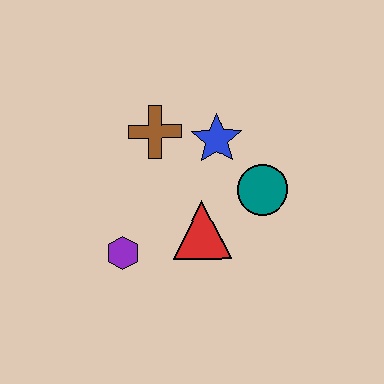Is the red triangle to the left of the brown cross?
No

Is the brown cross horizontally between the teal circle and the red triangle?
No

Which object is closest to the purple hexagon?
The red triangle is closest to the purple hexagon.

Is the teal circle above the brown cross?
No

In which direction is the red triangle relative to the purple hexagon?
The red triangle is to the right of the purple hexagon.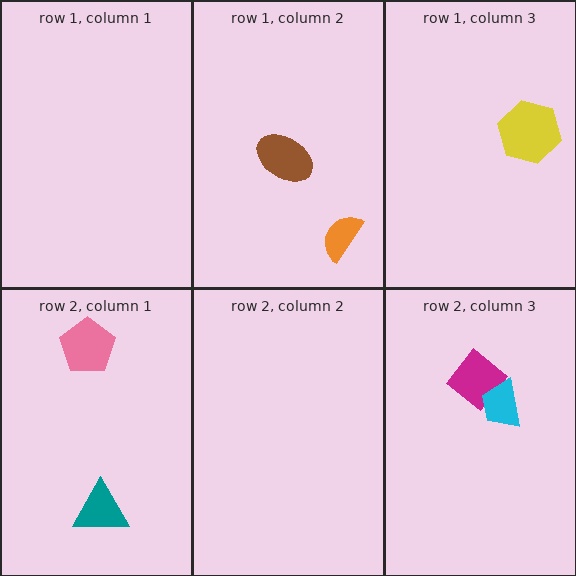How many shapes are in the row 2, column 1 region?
2.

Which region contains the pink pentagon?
The row 2, column 1 region.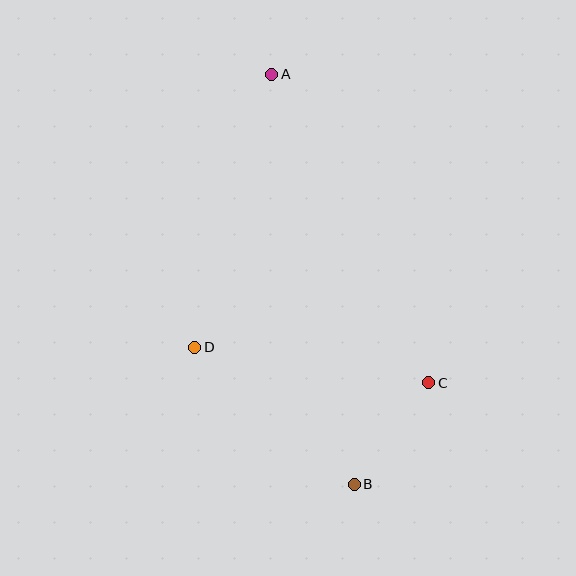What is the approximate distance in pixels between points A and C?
The distance between A and C is approximately 346 pixels.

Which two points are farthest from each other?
Points A and B are farthest from each other.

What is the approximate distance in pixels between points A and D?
The distance between A and D is approximately 283 pixels.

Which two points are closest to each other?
Points B and C are closest to each other.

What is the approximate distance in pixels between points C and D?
The distance between C and D is approximately 237 pixels.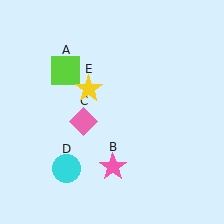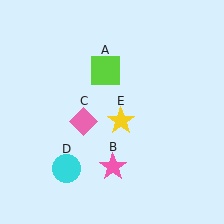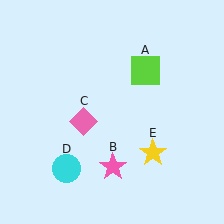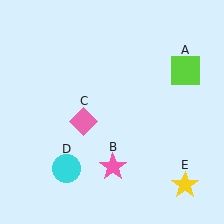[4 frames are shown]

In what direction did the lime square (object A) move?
The lime square (object A) moved right.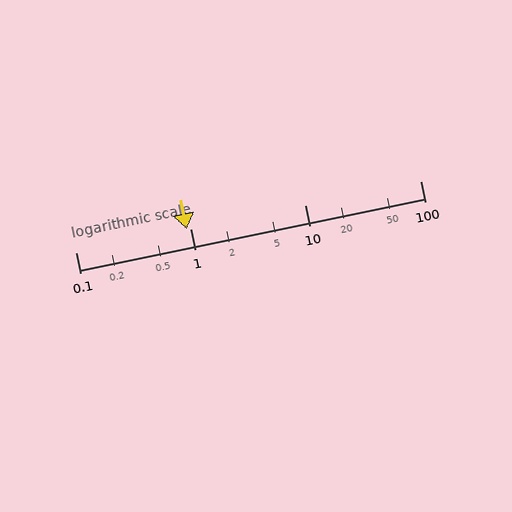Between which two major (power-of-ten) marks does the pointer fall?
The pointer is between 0.1 and 1.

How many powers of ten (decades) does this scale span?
The scale spans 3 decades, from 0.1 to 100.